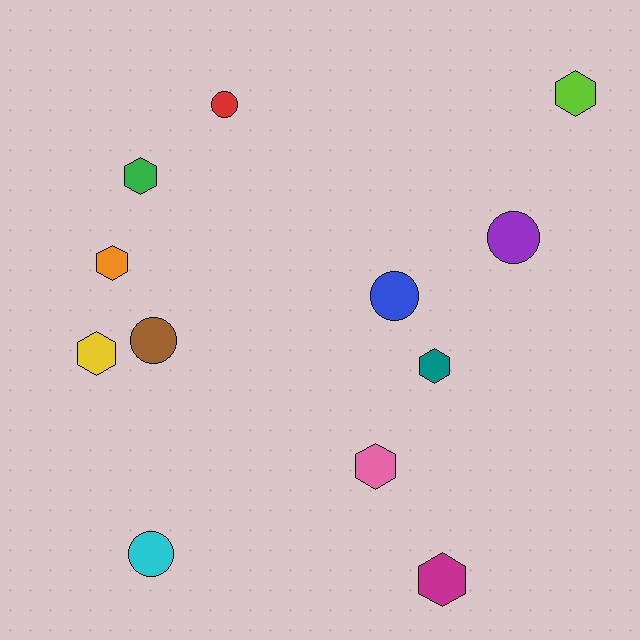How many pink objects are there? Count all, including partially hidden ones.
There is 1 pink object.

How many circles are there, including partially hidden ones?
There are 5 circles.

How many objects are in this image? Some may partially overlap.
There are 12 objects.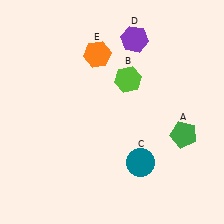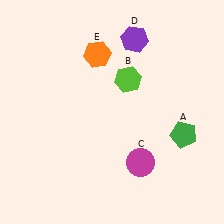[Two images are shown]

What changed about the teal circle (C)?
In Image 1, C is teal. In Image 2, it changed to magenta.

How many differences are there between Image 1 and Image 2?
There is 1 difference between the two images.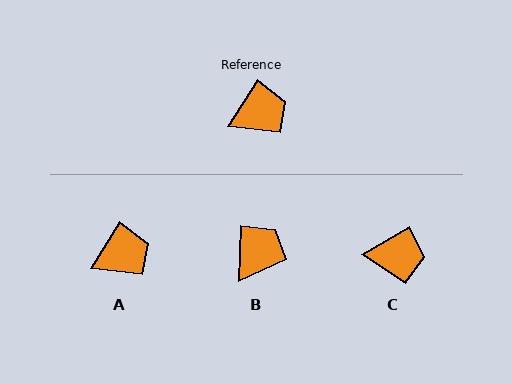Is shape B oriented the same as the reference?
No, it is off by about 30 degrees.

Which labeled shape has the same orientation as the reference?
A.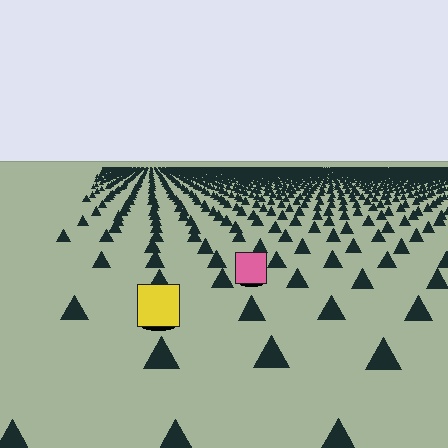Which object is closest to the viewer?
The yellow square is closest. The texture marks near it are larger and more spread out.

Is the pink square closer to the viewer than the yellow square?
No. The yellow square is closer — you can tell from the texture gradient: the ground texture is coarser near it.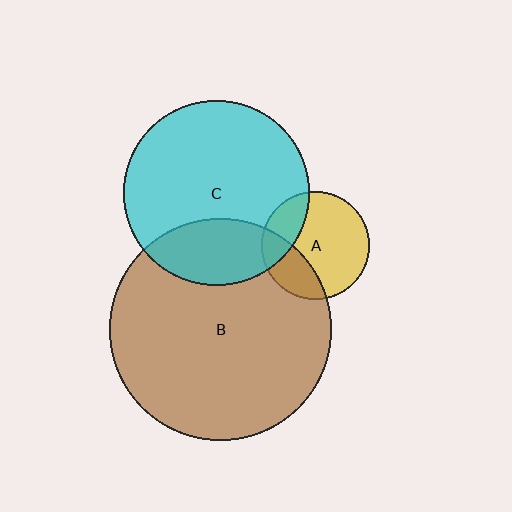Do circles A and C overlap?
Yes.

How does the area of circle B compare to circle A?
Approximately 4.2 times.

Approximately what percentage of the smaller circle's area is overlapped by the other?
Approximately 25%.